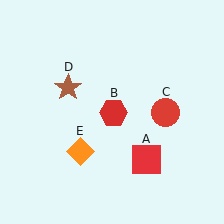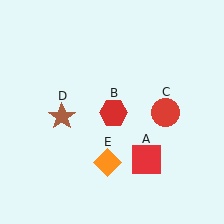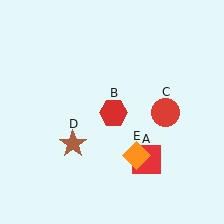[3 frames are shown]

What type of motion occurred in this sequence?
The brown star (object D), orange diamond (object E) rotated counterclockwise around the center of the scene.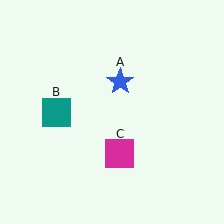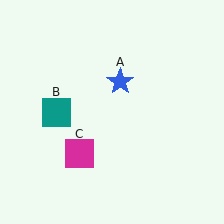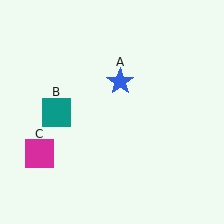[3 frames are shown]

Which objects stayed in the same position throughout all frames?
Blue star (object A) and teal square (object B) remained stationary.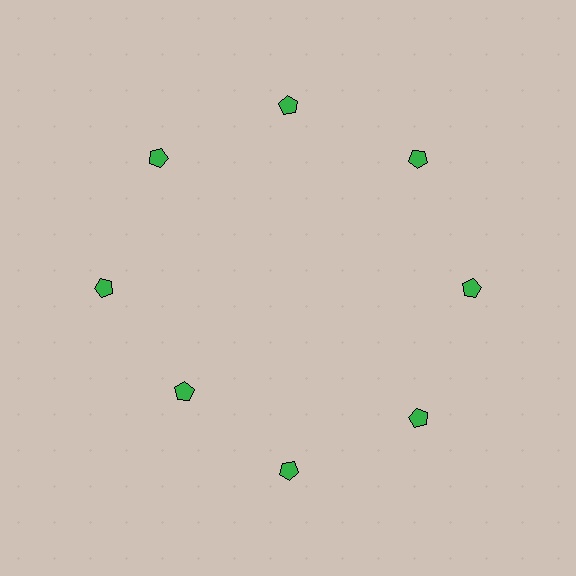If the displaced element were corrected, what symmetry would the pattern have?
It would have 8-fold rotational symmetry — the pattern would map onto itself every 45 degrees.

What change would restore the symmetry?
The symmetry would be restored by moving it outward, back onto the ring so that all 8 pentagons sit at equal angles and equal distance from the center.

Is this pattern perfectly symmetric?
No. The 8 green pentagons are arranged in a ring, but one element near the 8 o'clock position is pulled inward toward the center, breaking the 8-fold rotational symmetry.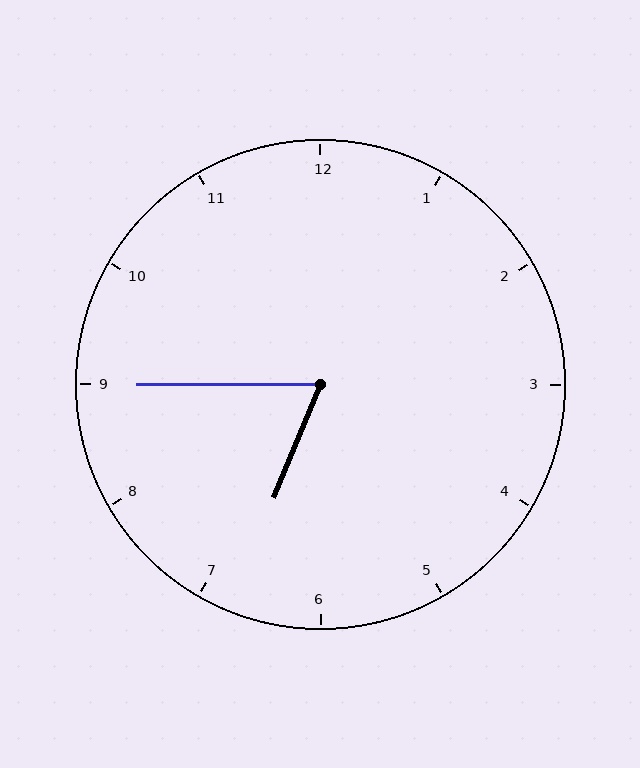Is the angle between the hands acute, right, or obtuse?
It is acute.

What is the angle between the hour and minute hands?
Approximately 68 degrees.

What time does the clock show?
6:45.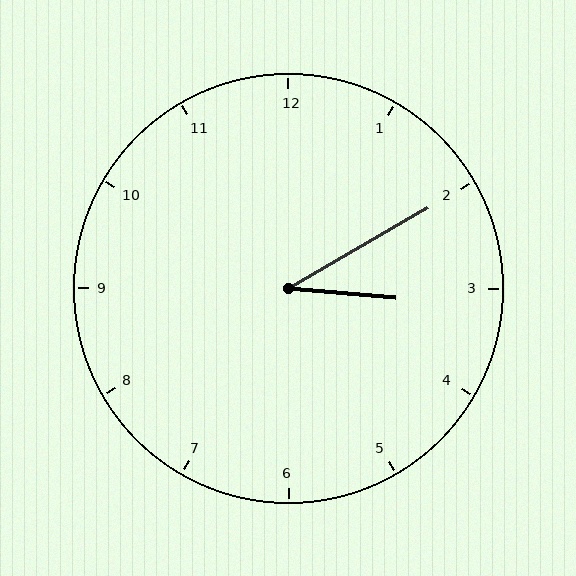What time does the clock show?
3:10.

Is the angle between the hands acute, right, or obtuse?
It is acute.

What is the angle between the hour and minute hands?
Approximately 35 degrees.